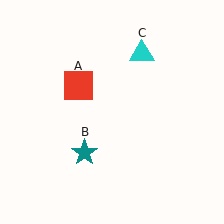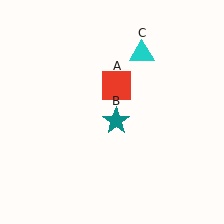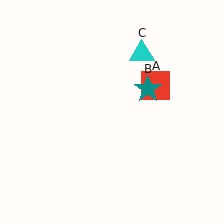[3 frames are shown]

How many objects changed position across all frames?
2 objects changed position: red square (object A), teal star (object B).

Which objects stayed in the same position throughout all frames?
Cyan triangle (object C) remained stationary.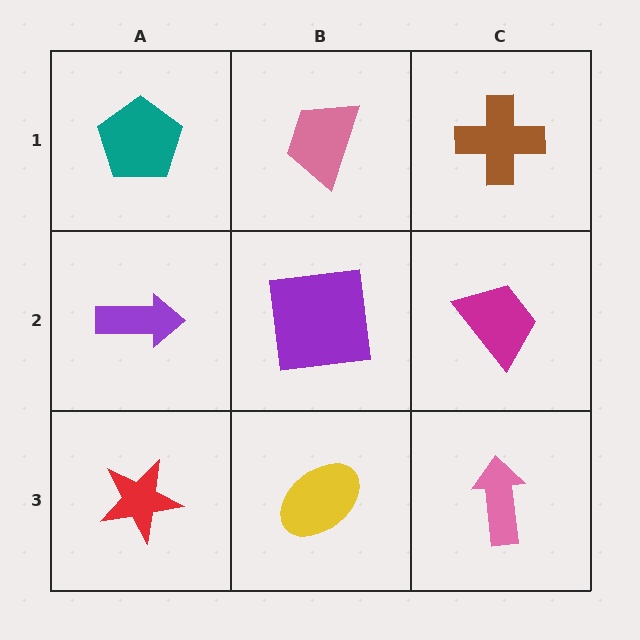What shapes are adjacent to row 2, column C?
A brown cross (row 1, column C), a pink arrow (row 3, column C), a purple square (row 2, column B).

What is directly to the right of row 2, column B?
A magenta trapezoid.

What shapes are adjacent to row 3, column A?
A purple arrow (row 2, column A), a yellow ellipse (row 3, column B).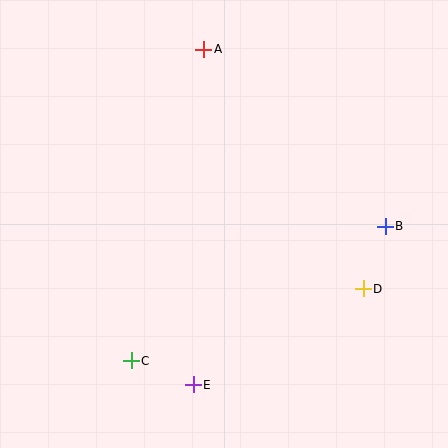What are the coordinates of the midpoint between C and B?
The midpoint between C and B is at (258, 294).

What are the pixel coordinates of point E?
Point E is at (193, 385).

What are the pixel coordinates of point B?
Point B is at (385, 226).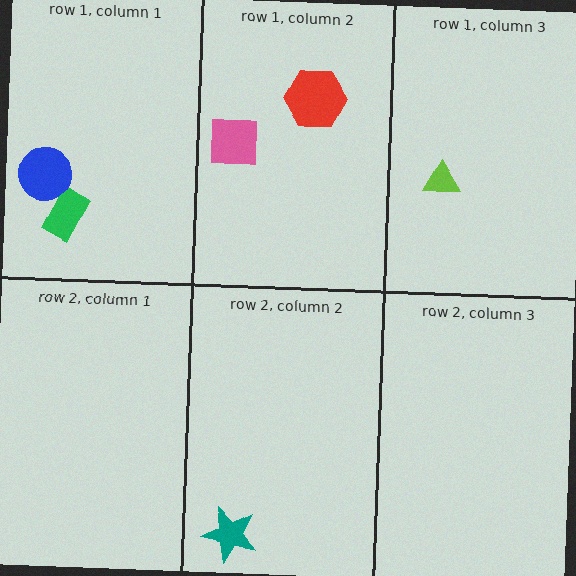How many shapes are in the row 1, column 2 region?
2.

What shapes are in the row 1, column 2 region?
The pink square, the red hexagon.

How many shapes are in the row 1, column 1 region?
2.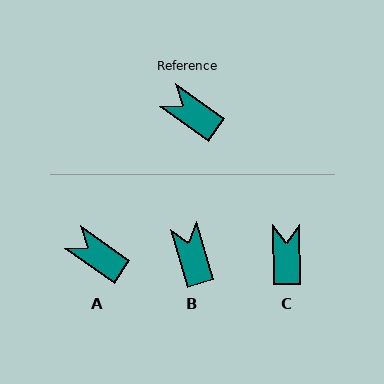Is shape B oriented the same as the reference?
No, it is off by about 38 degrees.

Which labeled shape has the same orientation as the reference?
A.